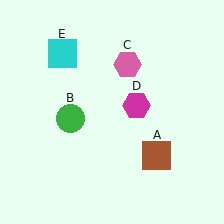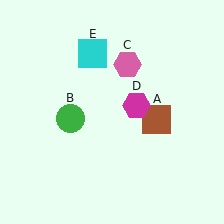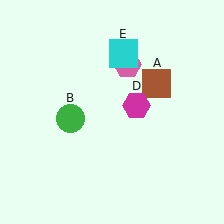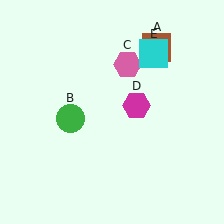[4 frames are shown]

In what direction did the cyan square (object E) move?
The cyan square (object E) moved right.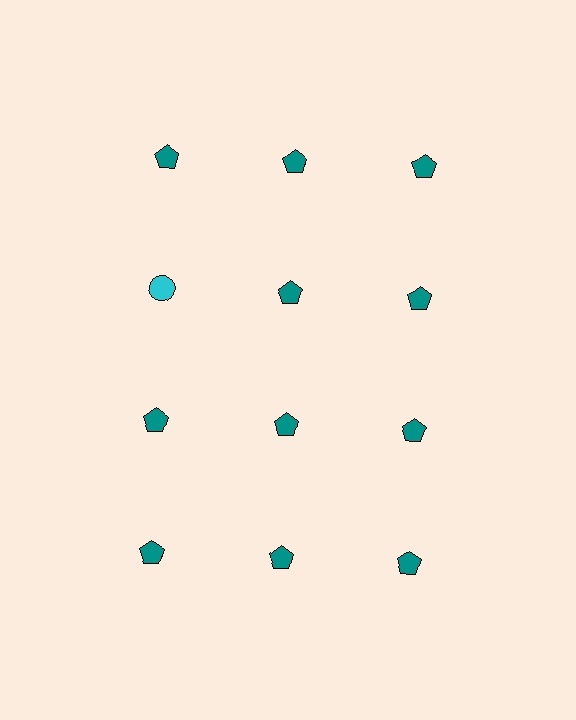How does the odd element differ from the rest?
It differs in both color (cyan instead of teal) and shape (circle instead of pentagon).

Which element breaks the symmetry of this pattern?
The cyan circle in the second row, leftmost column breaks the symmetry. All other shapes are teal pentagons.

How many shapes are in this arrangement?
There are 12 shapes arranged in a grid pattern.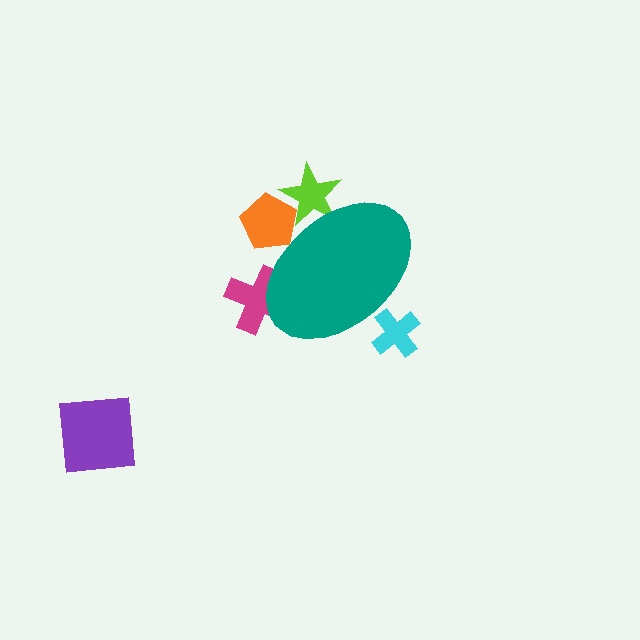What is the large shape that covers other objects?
A teal ellipse.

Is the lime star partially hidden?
Yes, the lime star is partially hidden behind the teal ellipse.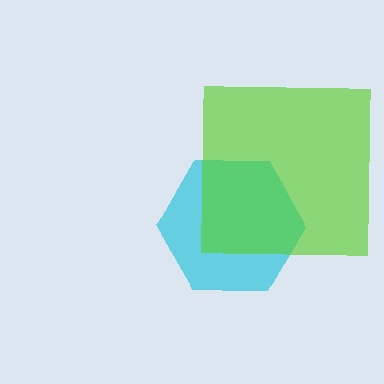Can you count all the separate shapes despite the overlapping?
Yes, there are 2 separate shapes.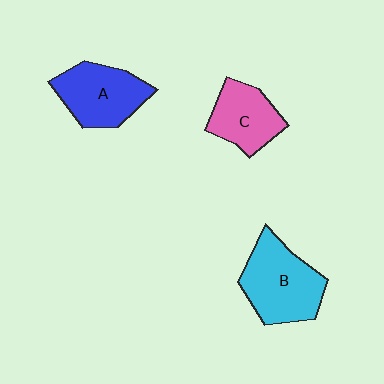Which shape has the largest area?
Shape B (cyan).